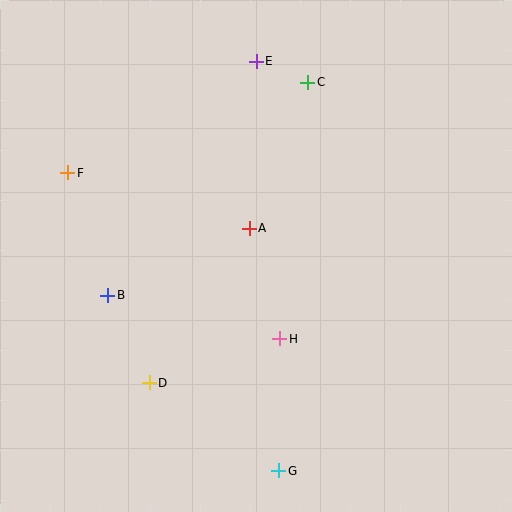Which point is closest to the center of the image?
Point A at (249, 228) is closest to the center.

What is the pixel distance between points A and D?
The distance between A and D is 184 pixels.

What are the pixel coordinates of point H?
Point H is at (280, 339).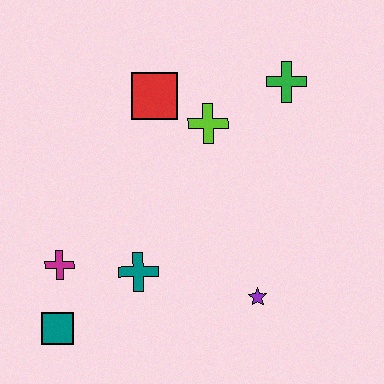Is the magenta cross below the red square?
Yes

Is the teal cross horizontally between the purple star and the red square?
No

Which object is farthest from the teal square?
The green cross is farthest from the teal square.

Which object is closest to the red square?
The lime cross is closest to the red square.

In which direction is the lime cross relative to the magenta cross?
The lime cross is to the right of the magenta cross.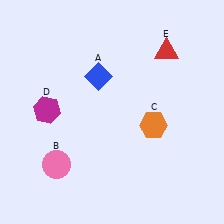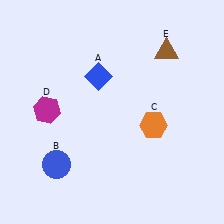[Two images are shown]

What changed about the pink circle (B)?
In Image 1, B is pink. In Image 2, it changed to blue.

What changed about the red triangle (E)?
In Image 1, E is red. In Image 2, it changed to brown.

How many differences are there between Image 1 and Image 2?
There are 2 differences between the two images.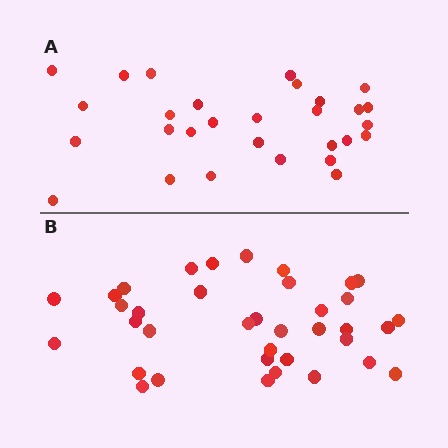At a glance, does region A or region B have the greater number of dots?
Region B (the bottom region) has more dots.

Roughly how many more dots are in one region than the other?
Region B has roughly 8 or so more dots than region A.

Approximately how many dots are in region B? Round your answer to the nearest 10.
About 40 dots. (The exact count is 37, which rounds to 40.)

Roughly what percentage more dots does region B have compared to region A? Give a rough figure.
About 30% more.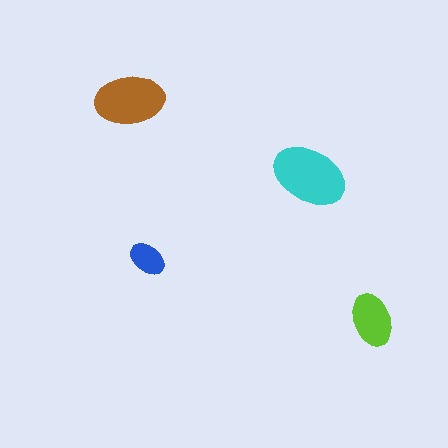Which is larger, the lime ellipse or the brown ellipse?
The brown one.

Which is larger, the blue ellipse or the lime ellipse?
The lime one.